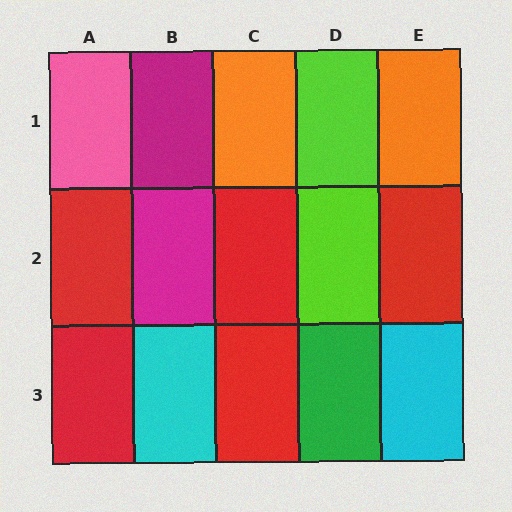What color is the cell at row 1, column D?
Lime.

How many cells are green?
1 cell is green.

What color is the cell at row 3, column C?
Red.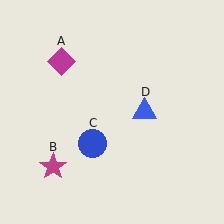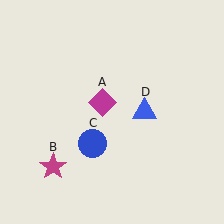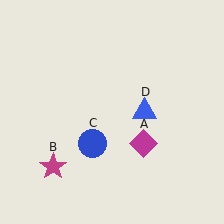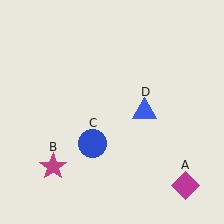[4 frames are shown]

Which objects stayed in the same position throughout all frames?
Magenta star (object B) and blue circle (object C) and blue triangle (object D) remained stationary.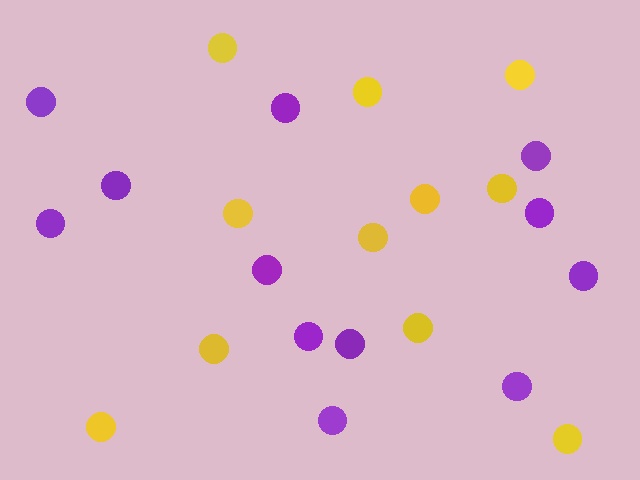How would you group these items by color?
There are 2 groups: one group of yellow circles (11) and one group of purple circles (12).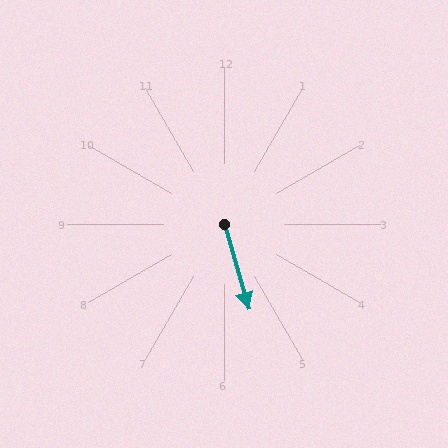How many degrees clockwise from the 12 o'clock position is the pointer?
Approximately 164 degrees.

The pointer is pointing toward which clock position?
Roughly 5 o'clock.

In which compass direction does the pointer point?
South.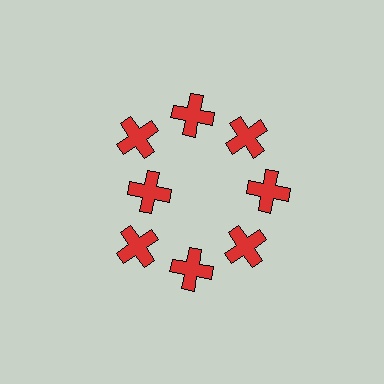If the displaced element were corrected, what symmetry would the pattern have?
It would have 8-fold rotational symmetry — the pattern would map onto itself every 45 degrees.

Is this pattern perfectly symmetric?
No. The 8 red crosses are arranged in a ring, but one element near the 9 o'clock position is pulled inward toward the center, breaking the 8-fold rotational symmetry.